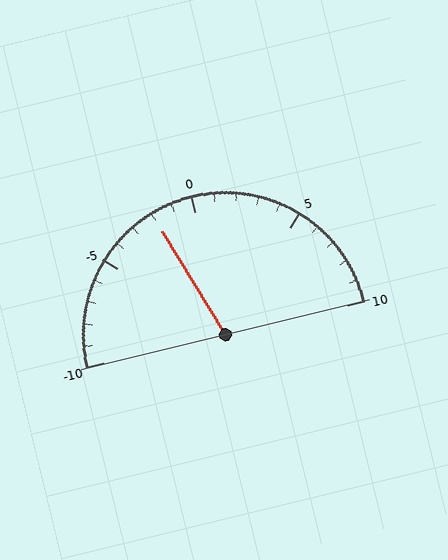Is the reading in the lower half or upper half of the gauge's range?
The reading is in the lower half of the range (-10 to 10).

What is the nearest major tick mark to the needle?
The nearest major tick mark is 0.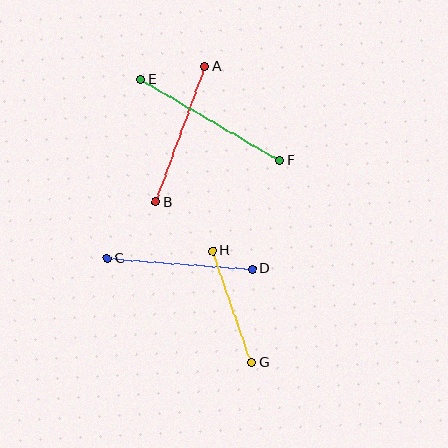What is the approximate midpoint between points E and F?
The midpoint is at approximately (210, 120) pixels.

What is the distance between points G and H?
The distance is approximately 118 pixels.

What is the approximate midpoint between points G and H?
The midpoint is at approximately (232, 307) pixels.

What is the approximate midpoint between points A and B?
The midpoint is at approximately (180, 134) pixels.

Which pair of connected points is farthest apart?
Points E and F are farthest apart.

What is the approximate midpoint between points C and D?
The midpoint is at approximately (180, 264) pixels.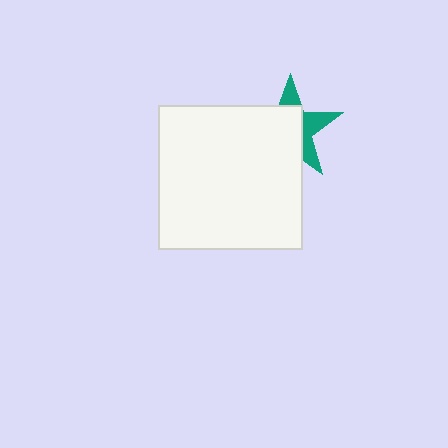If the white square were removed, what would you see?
You would see the complete teal star.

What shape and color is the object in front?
The object in front is a white square.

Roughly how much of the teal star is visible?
A small part of it is visible (roughly 37%).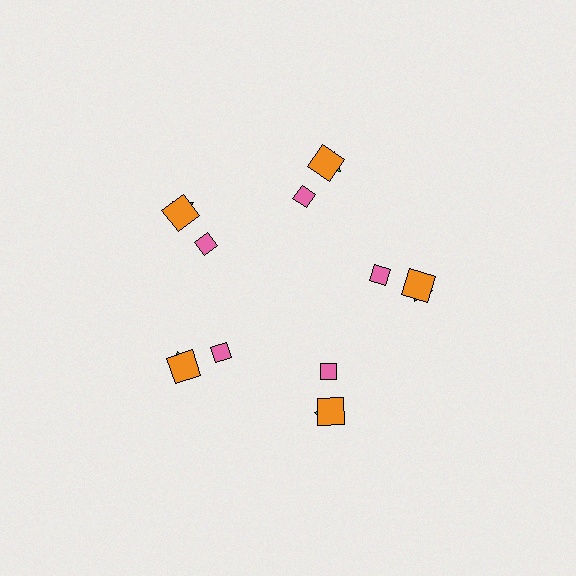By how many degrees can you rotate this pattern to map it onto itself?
The pattern maps onto itself every 72 degrees of rotation.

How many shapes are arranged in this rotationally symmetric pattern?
There are 15 shapes, arranged in 5 groups of 3.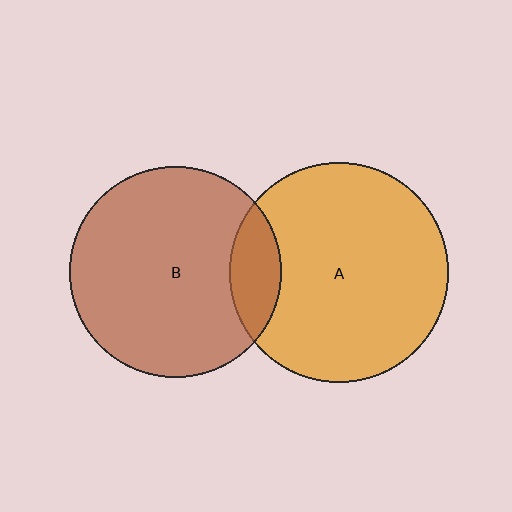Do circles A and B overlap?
Yes.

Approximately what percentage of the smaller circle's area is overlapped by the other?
Approximately 15%.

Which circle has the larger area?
Circle A (orange).